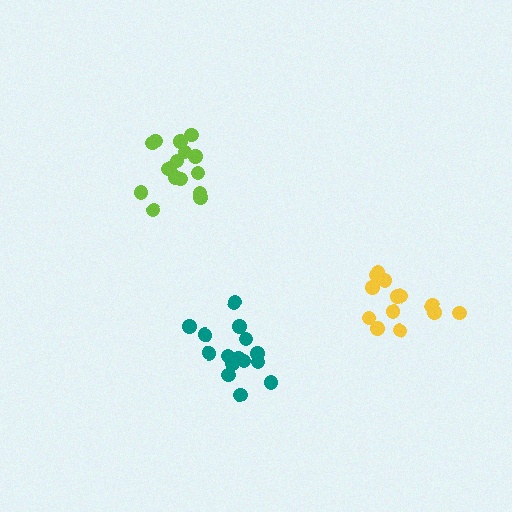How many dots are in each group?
Group 1: 15 dots, Group 2: 16 dots, Group 3: 13 dots (44 total).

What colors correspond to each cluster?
The clusters are colored: teal, lime, yellow.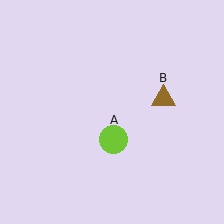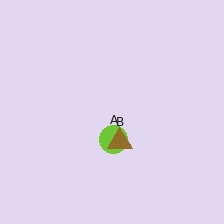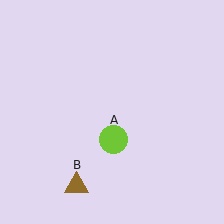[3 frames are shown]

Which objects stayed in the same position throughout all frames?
Lime circle (object A) remained stationary.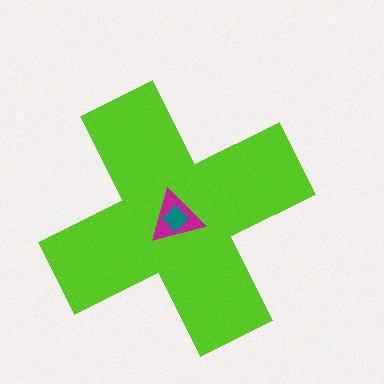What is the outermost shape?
The lime cross.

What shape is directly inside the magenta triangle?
The teal diamond.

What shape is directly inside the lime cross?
The magenta triangle.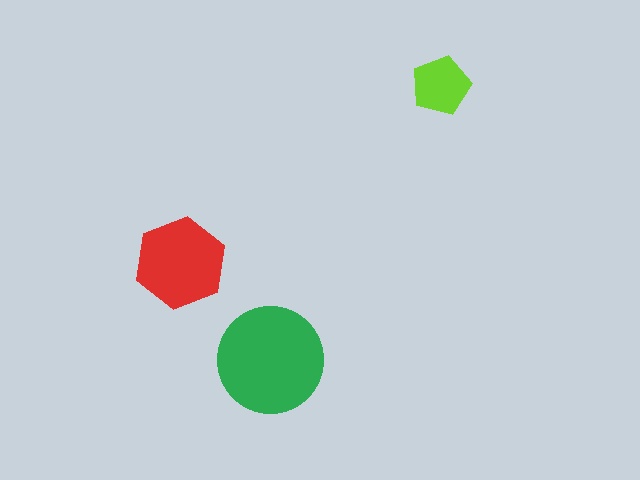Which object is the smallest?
The lime pentagon.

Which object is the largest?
The green circle.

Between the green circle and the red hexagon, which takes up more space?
The green circle.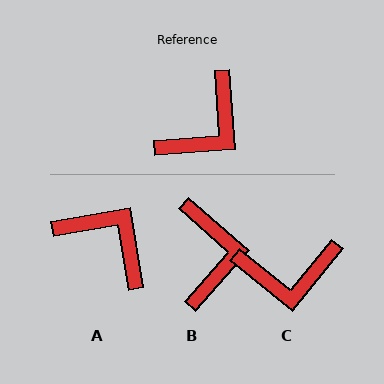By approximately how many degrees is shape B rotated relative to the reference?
Approximately 45 degrees counter-clockwise.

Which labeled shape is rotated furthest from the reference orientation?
A, about 95 degrees away.